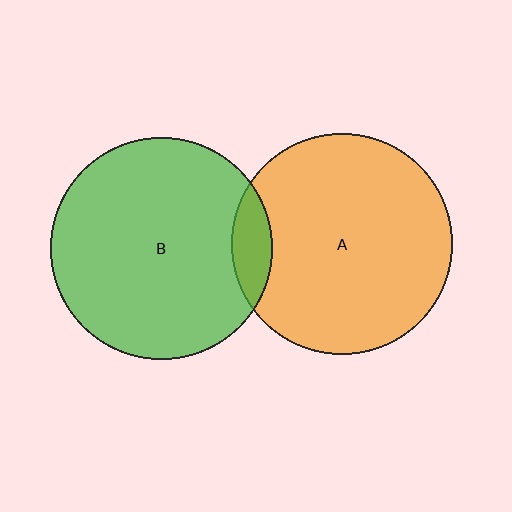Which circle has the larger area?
Circle B (green).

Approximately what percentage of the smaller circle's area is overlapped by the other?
Approximately 10%.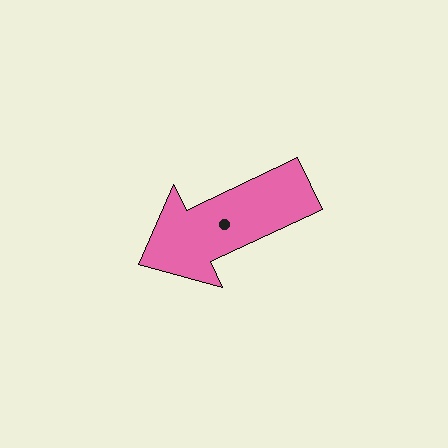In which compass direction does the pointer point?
Southwest.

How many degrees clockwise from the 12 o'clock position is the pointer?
Approximately 245 degrees.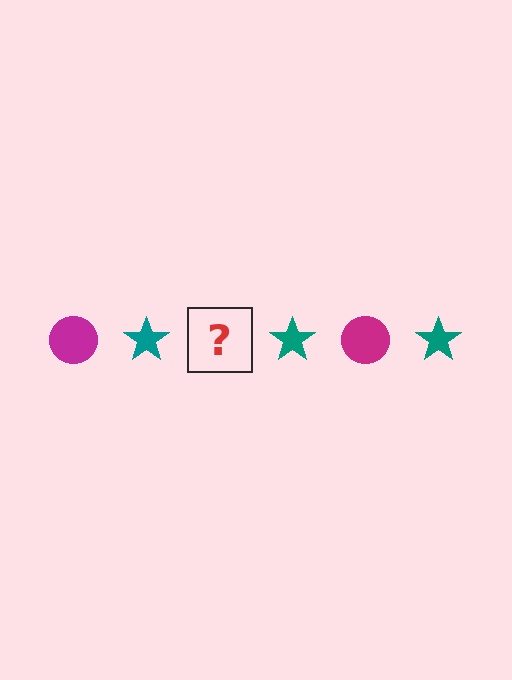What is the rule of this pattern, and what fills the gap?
The rule is that the pattern alternates between magenta circle and teal star. The gap should be filled with a magenta circle.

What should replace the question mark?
The question mark should be replaced with a magenta circle.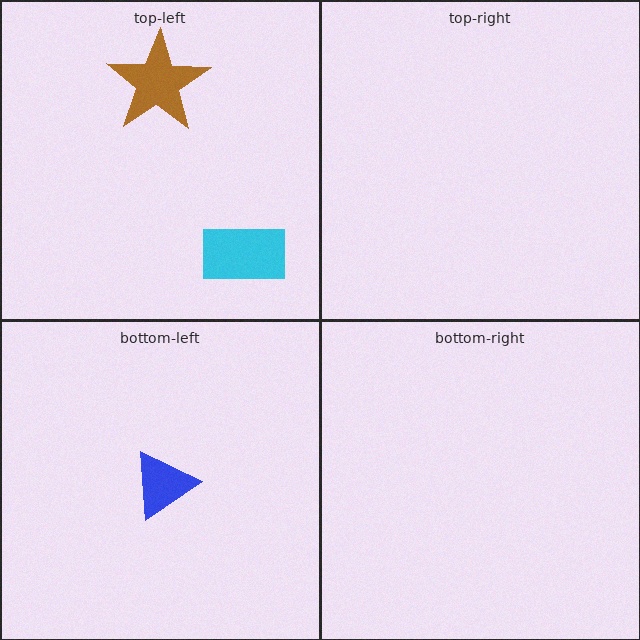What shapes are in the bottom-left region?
The blue triangle.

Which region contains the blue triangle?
The bottom-left region.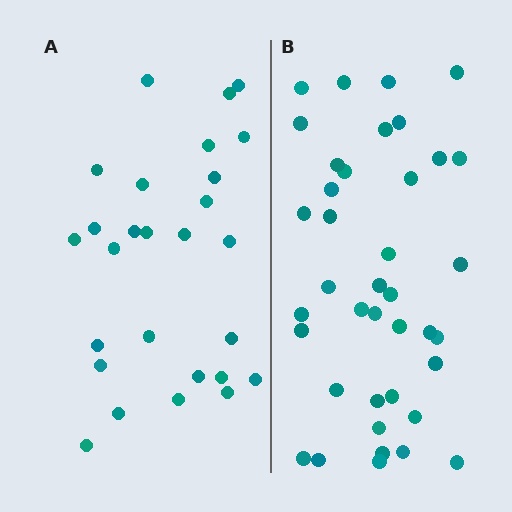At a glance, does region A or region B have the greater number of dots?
Region B (the right region) has more dots.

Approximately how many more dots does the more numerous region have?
Region B has roughly 12 or so more dots than region A.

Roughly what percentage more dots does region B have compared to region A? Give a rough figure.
About 45% more.